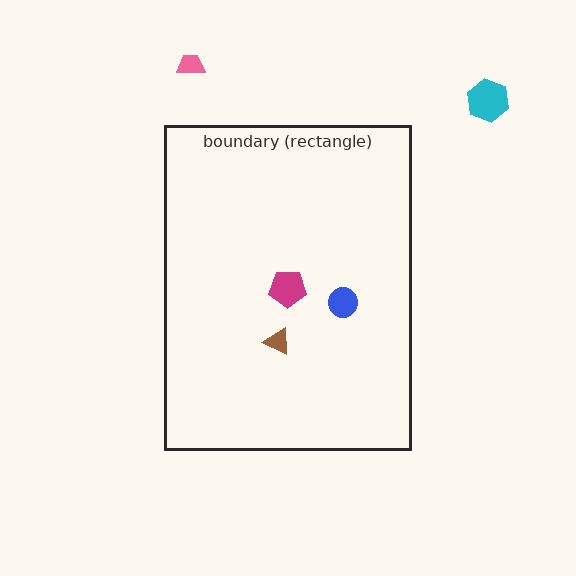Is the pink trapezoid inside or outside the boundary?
Outside.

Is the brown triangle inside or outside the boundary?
Inside.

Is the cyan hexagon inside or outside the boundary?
Outside.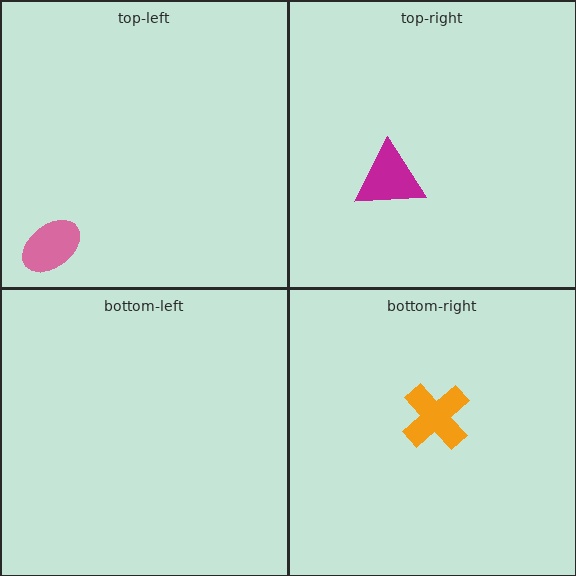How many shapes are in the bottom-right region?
1.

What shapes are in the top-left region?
The pink ellipse.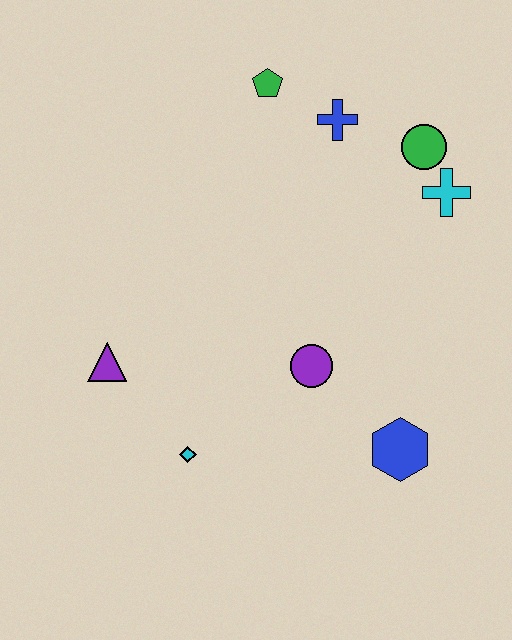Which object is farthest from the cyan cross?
The purple triangle is farthest from the cyan cross.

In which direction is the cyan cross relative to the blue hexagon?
The cyan cross is above the blue hexagon.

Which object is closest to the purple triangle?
The cyan diamond is closest to the purple triangle.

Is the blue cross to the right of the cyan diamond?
Yes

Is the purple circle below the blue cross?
Yes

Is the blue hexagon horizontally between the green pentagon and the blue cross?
No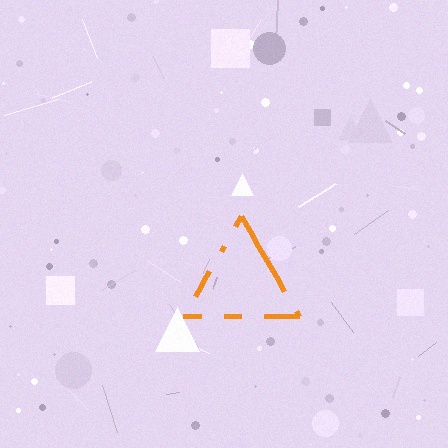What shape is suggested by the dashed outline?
The dashed outline suggests a triangle.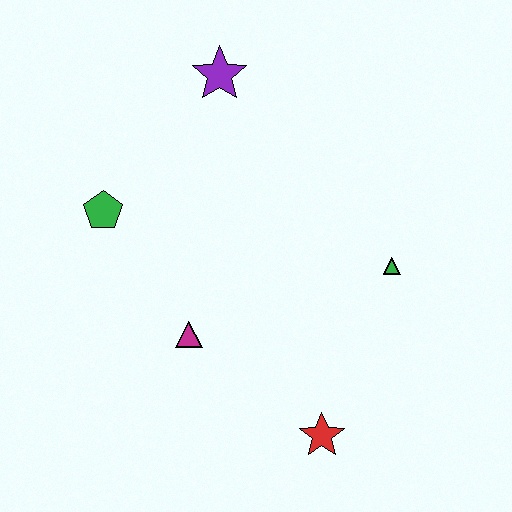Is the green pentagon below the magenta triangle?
No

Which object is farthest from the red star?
The purple star is farthest from the red star.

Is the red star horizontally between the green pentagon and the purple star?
No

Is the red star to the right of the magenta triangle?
Yes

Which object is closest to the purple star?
The green pentagon is closest to the purple star.